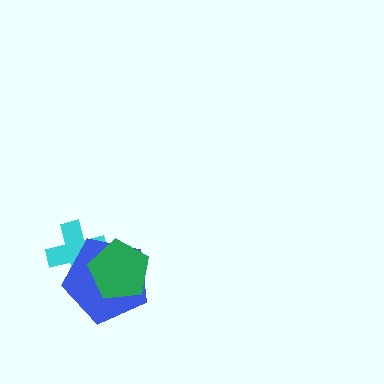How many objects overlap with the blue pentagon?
2 objects overlap with the blue pentagon.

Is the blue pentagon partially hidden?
Yes, it is partially covered by another shape.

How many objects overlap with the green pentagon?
2 objects overlap with the green pentagon.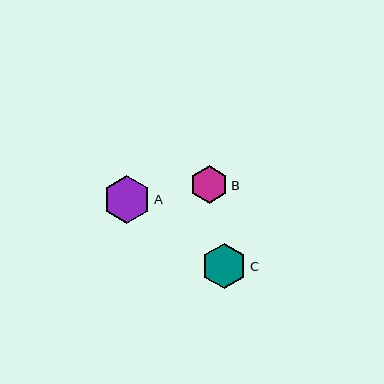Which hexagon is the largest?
Hexagon A is the largest with a size of approximately 48 pixels.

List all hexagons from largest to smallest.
From largest to smallest: A, C, B.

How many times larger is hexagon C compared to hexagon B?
Hexagon C is approximately 1.2 times the size of hexagon B.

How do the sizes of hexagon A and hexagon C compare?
Hexagon A and hexagon C are approximately the same size.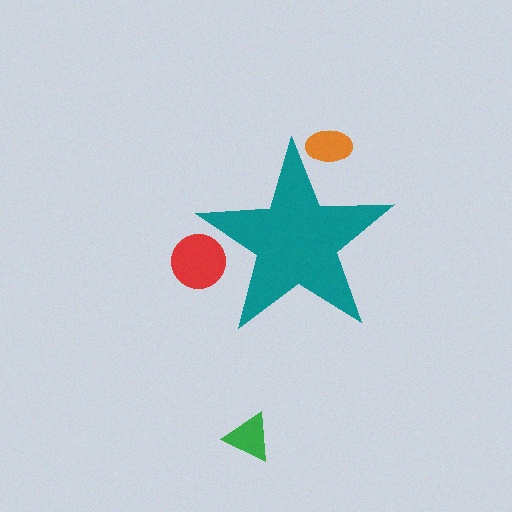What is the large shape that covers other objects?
A teal star.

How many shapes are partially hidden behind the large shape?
2 shapes are partially hidden.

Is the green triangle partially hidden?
No, the green triangle is fully visible.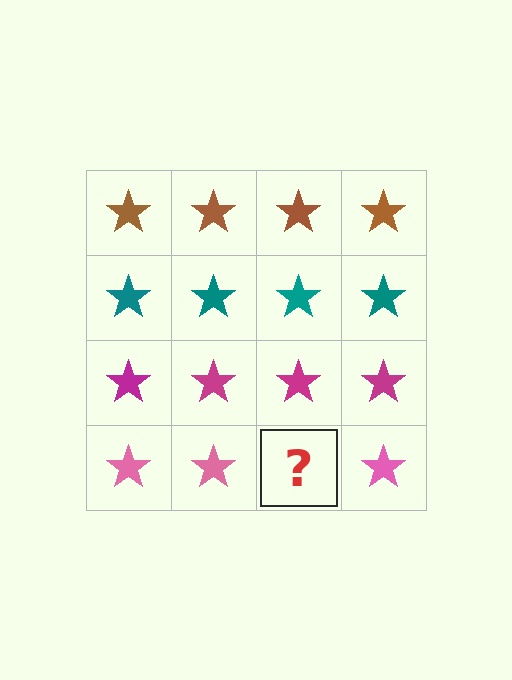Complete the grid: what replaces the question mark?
The question mark should be replaced with a pink star.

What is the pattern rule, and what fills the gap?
The rule is that each row has a consistent color. The gap should be filled with a pink star.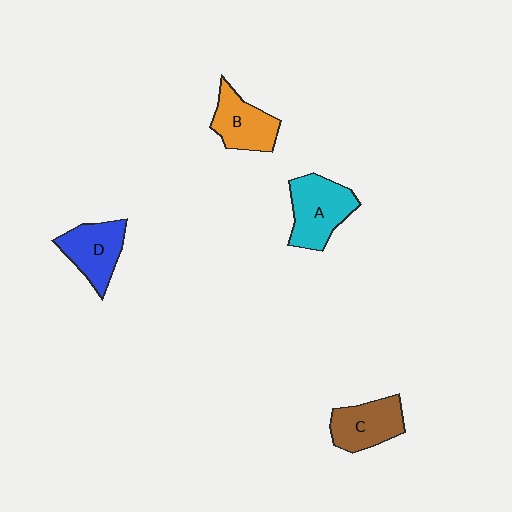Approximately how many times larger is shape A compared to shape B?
Approximately 1.2 times.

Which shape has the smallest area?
Shape B (orange).